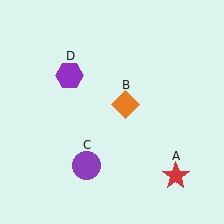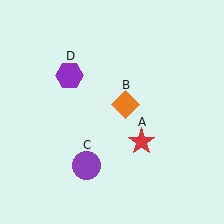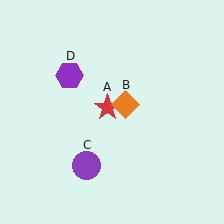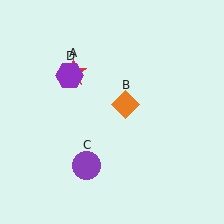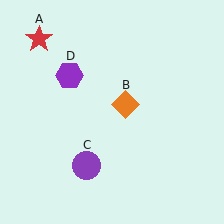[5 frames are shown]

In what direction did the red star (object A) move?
The red star (object A) moved up and to the left.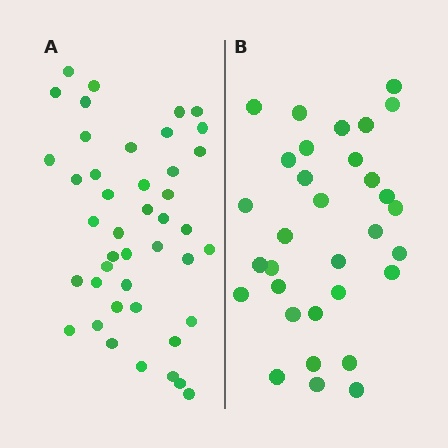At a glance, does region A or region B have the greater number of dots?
Region A (the left region) has more dots.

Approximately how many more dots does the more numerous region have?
Region A has roughly 12 or so more dots than region B.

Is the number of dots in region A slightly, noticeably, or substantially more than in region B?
Region A has noticeably more, but not dramatically so. The ratio is roughly 1.3 to 1.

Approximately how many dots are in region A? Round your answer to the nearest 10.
About 40 dots. (The exact count is 43, which rounds to 40.)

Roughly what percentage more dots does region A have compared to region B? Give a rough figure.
About 35% more.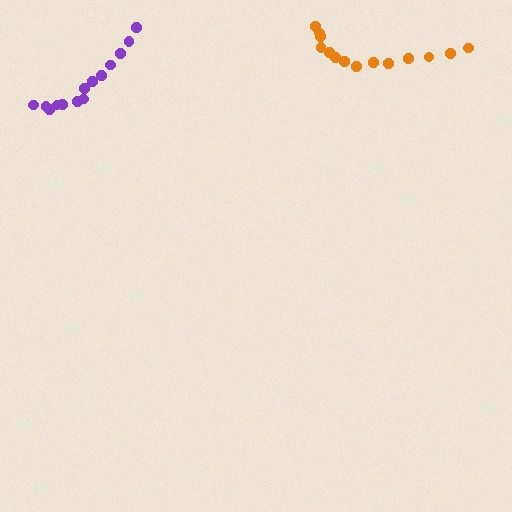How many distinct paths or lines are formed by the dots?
There are 2 distinct paths.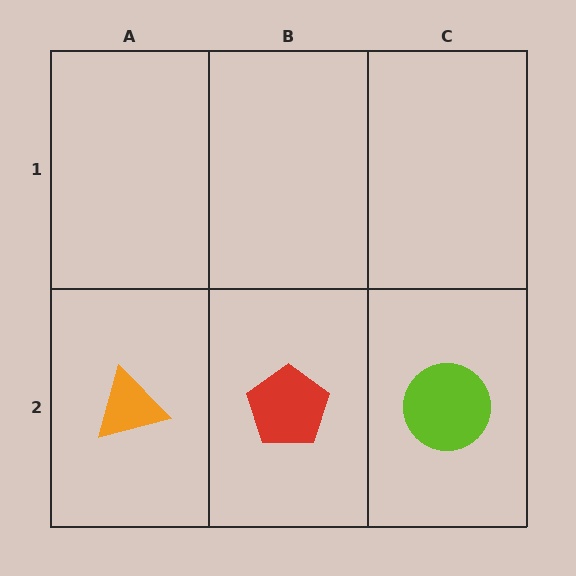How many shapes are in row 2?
3 shapes.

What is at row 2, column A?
An orange triangle.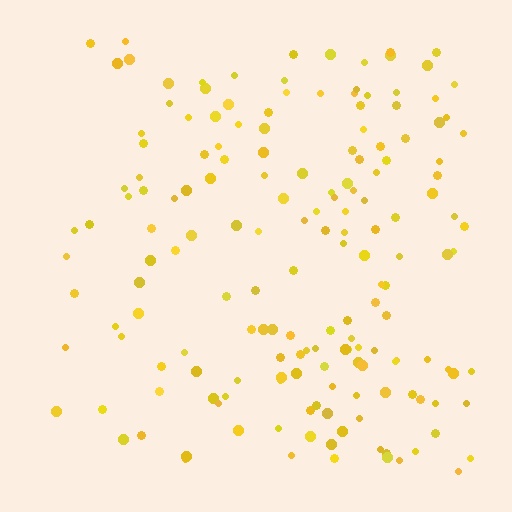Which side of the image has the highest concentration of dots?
The right.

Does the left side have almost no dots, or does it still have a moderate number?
Still a moderate number, just noticeably fewer than the right.